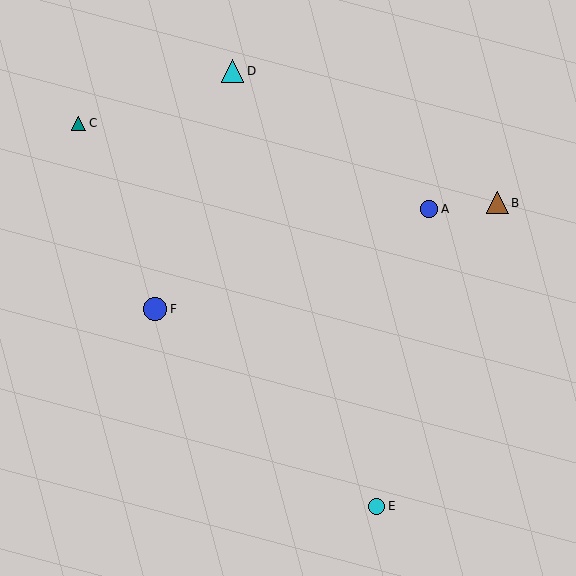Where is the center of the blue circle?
The center of the blue circle is at (155, 309).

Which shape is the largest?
The blue circle (labeled F) is the largest.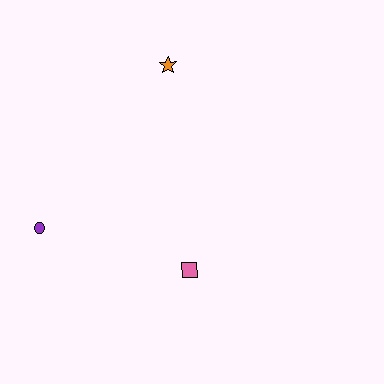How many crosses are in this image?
There are no crosses.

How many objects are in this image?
There are 3 objects.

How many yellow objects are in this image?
There are no yellow objects.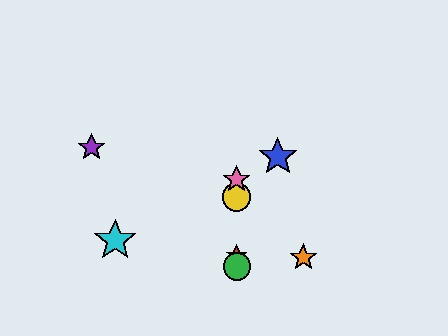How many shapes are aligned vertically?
4 shapes (the red star, the green circle, the yellow circle, the pink star) are aligned vertically.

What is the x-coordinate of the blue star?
The blue star is at x≈278.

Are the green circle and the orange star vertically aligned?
No, the green circle is at x≈237 and the orange star is at x≈303.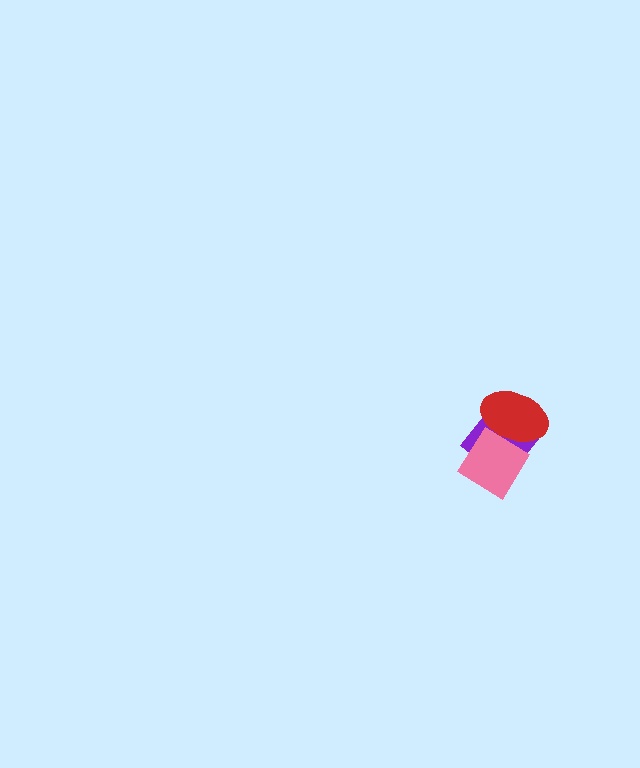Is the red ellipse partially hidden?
No, no other shape covers it.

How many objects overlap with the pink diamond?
2 objects overlap with the pink diamond.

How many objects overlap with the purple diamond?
2 objects overlap with the purple diamond.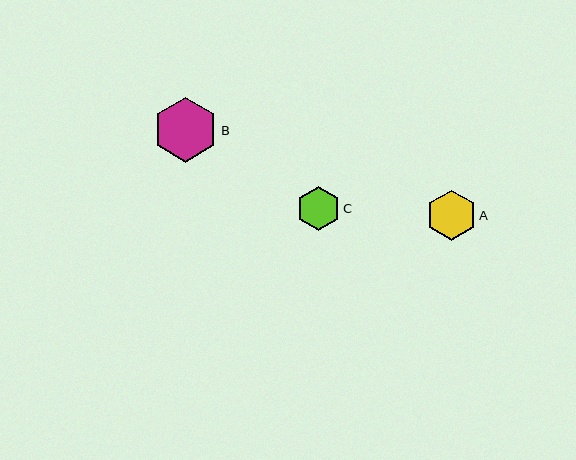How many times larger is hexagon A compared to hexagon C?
Hexagon A is approximately 1.2 times the size of hexagon C.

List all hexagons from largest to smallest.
From largest to smallest: B, A, C.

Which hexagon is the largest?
Hexagon B is the largest with a size of approximately 65 pixels.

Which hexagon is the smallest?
Hexagon C is the smallest with a size of approximately 43 pixels.